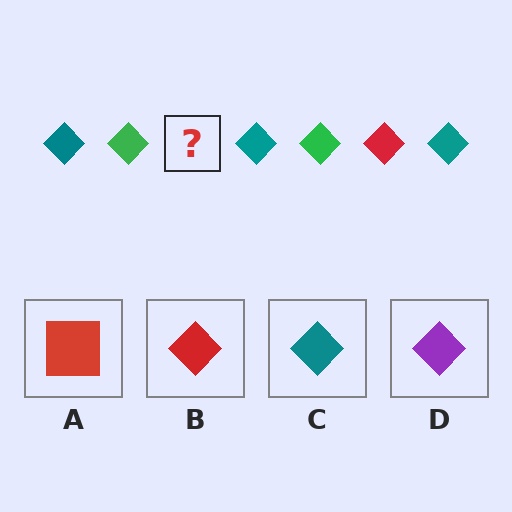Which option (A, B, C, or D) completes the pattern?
B.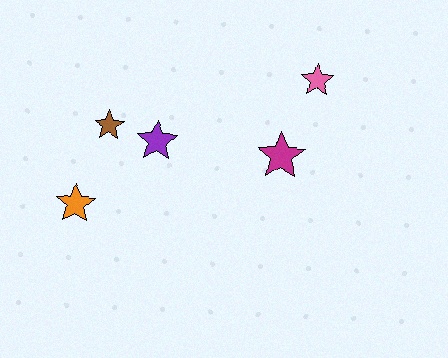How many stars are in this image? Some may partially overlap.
There are 5 stars.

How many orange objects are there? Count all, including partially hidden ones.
There is 1 orange object.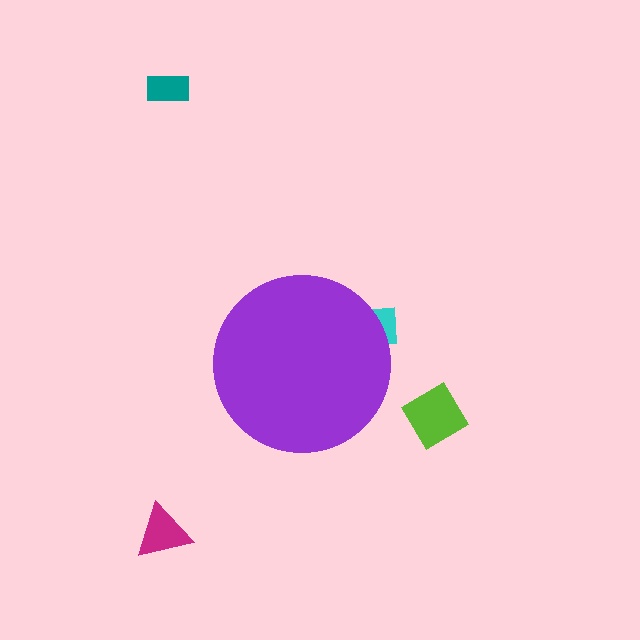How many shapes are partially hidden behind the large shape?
1 shape is partially hidden.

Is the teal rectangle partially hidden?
No, the teal rectangle is fully visible.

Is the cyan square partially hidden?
Yes, the cyan square is partially hidden behind the purple circle.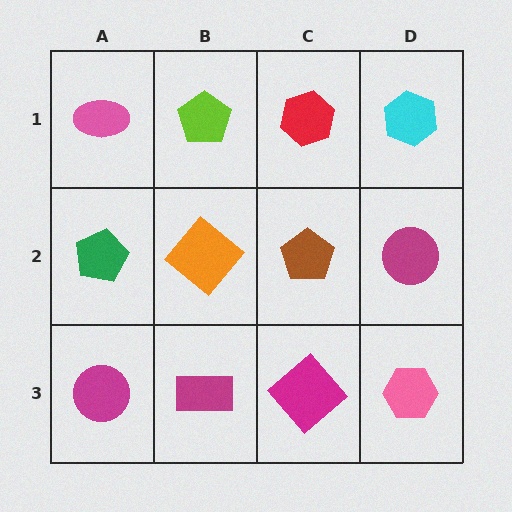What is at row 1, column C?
A red hexagon.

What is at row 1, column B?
A lime pentagon.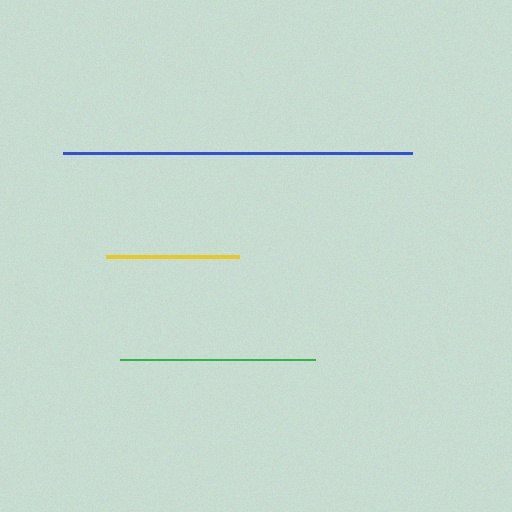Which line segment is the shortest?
The yellow line is the shortest at approximately 134 pixels.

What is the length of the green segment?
The green segment is approximately 195 pixels long.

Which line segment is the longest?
The blue line is the longest at approximately 349 pixels.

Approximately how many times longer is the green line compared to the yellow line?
The green line is approximately 1.5 times the length of the yellow line.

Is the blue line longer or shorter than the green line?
The blue line is longer than the green line.